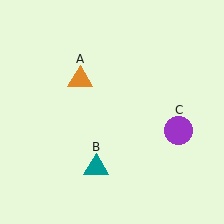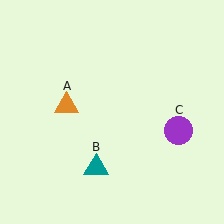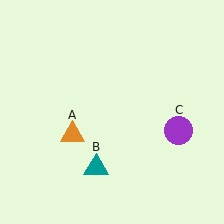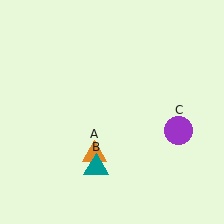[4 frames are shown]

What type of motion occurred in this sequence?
The orange triangle (object A) rotated counterclockwise around the center of the scene.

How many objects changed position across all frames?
1 object changed position: orange triangle (object A).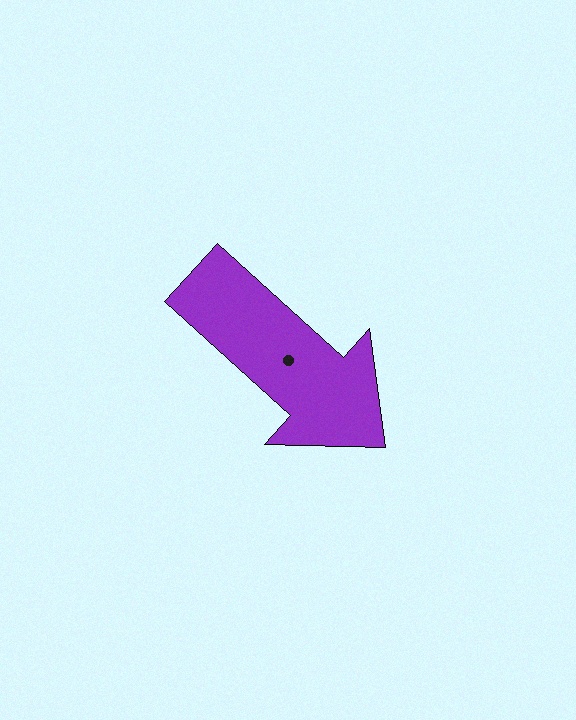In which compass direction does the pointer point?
Southeast.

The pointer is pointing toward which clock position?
Roughly 4 o'clock.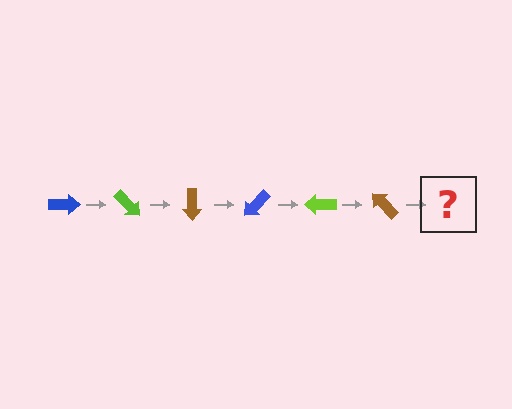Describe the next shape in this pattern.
It should be a blue arrow, rotated 270 degrees from the start.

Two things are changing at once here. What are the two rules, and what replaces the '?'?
The two rules are that it rotates 45 degrees each step and the color cycles through blue, lime, and brown. The '?' should be a blue arrow, rotated 270 degrees from the start.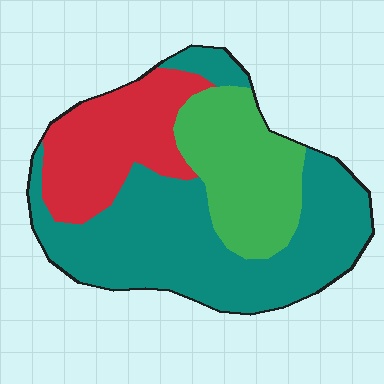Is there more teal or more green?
Teal.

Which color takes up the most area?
Teal, at roughly 50%.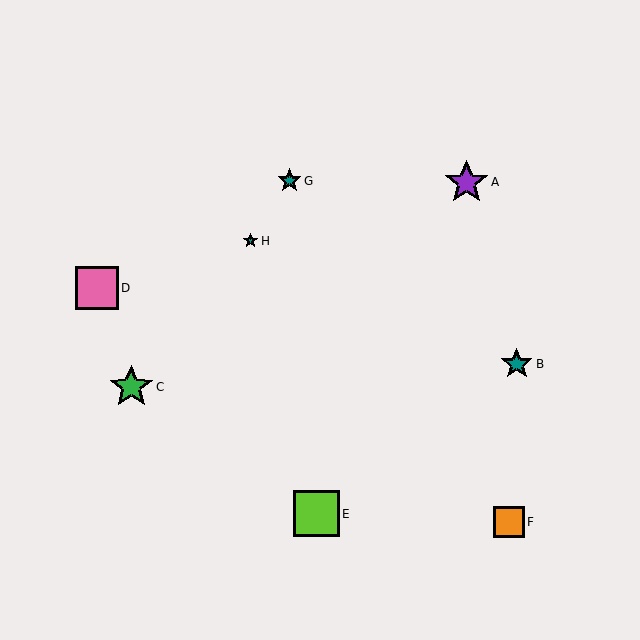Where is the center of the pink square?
The center of the pink square is at (97, 288).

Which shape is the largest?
The lime square (labeled E) is the largest.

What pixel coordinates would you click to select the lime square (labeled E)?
Click at (316, 514) to select the lime square E.